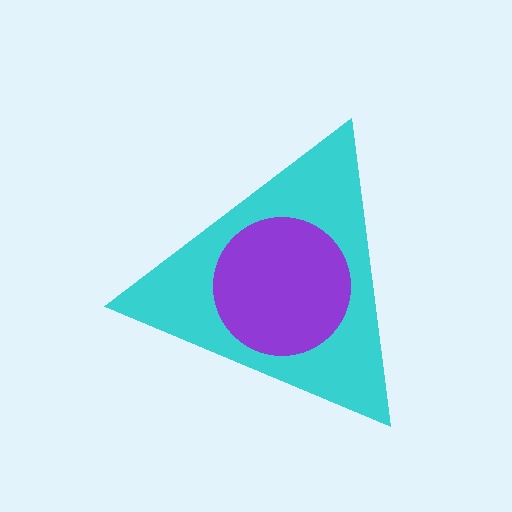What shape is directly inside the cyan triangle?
The purple circle.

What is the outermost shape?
The cyan triangle.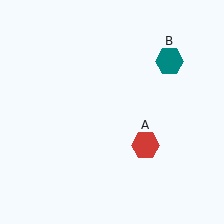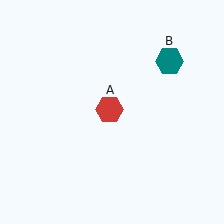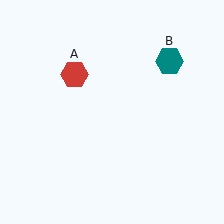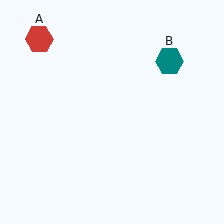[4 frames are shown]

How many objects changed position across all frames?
1 object changed position: red hexagon (object A).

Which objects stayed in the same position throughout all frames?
Teal hexagon (object B) remained stationary.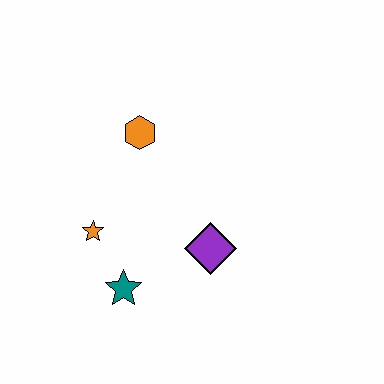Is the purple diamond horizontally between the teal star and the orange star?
No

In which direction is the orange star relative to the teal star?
The orange star is above the teal star.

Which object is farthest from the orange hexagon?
The teal star is farthest from the orange hexagon.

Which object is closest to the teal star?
The orange star is closest to the teal star.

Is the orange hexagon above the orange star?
Yes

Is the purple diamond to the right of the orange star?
Yes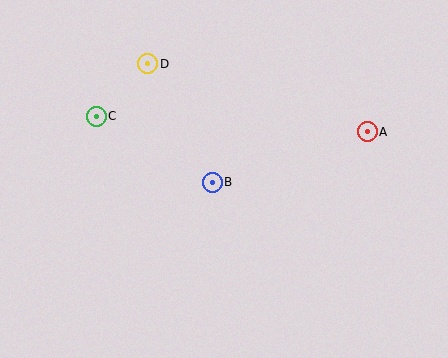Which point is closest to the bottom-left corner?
Point C is closest to the bottom-left corner.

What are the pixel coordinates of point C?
Point C is at (96, 116).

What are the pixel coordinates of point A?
Point A is at (367, 132).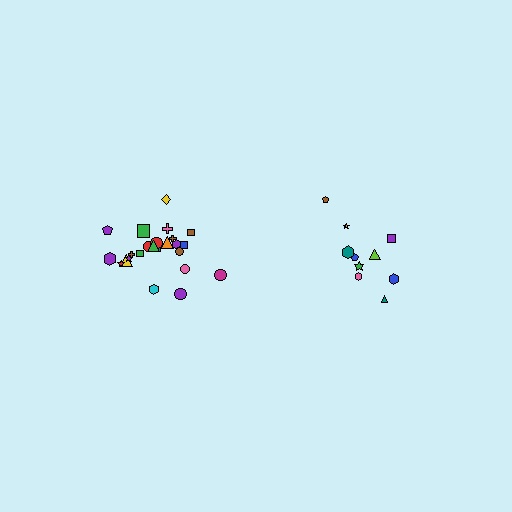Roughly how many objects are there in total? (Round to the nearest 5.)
Roughly 35 objects in total.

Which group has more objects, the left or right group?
The left group.